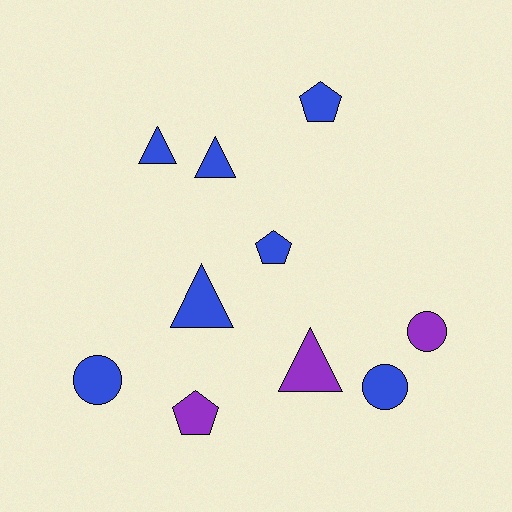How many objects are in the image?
There are 10 objects.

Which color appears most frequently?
Blue, with 7 objects.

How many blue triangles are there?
There are 3 blue triangles.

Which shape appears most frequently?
Triangle, with 4 objects.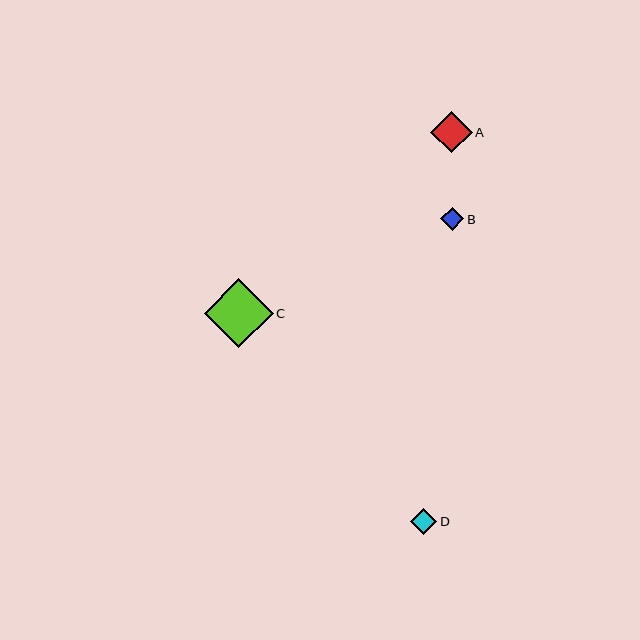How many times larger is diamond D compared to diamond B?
Diamond D is approximately 1.1 times the size of diamond B.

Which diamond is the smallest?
Diamond B is the smallest with a size of approximately 23 pixels.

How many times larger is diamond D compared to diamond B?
Diamond D is approximately 1.1 times the size of diamond B.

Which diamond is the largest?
Diamond C is the largest with a size of approximately 69 pixels.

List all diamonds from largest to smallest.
From largest to smallest: C, A, D, B.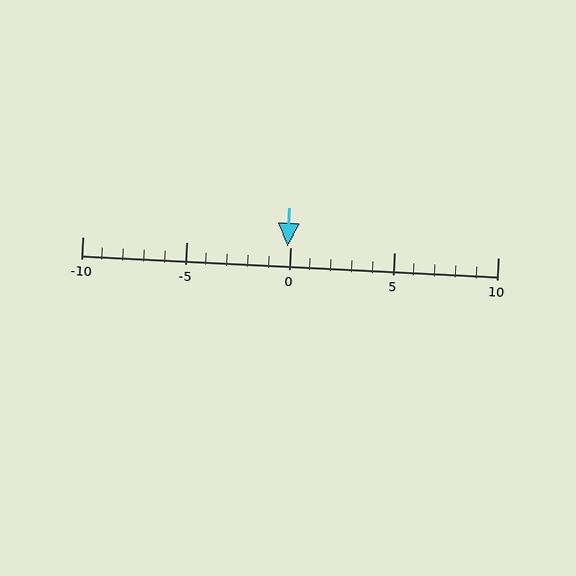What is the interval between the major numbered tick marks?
The major tick marks are spaced 5 units apart.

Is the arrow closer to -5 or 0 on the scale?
The arrow is closer to 0.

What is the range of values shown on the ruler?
The ruler shows values from -10 to 10.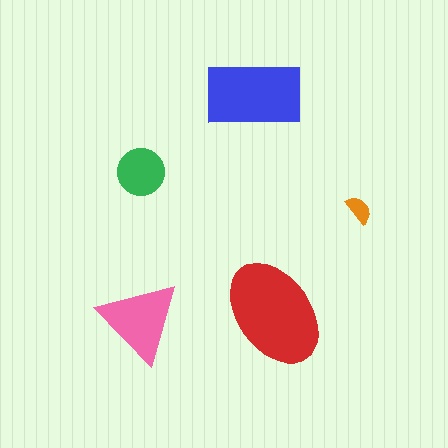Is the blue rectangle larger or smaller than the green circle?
Larger.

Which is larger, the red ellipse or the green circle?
The red ellipse.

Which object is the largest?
The red ellipse.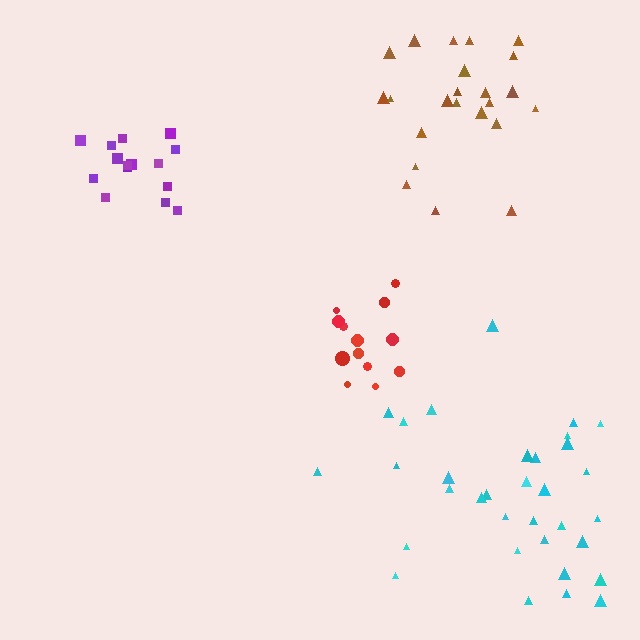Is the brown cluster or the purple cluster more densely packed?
Purple.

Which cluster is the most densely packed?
Red.